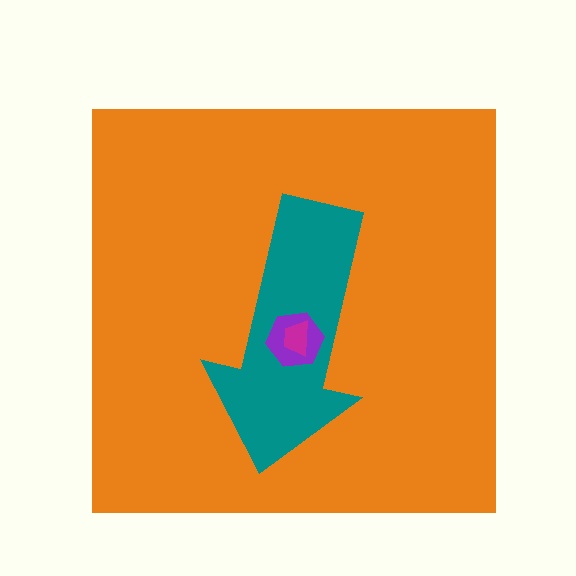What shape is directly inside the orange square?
The teal arrow.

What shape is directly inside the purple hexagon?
The magenta trapezoid.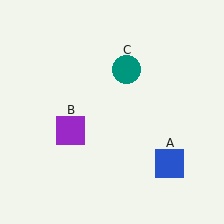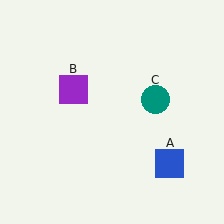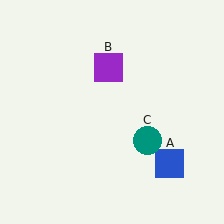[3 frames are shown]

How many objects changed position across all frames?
2 objects changed position: purple square (object B), teal circle (object C).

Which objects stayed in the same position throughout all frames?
Blue square (object A) remained stationary.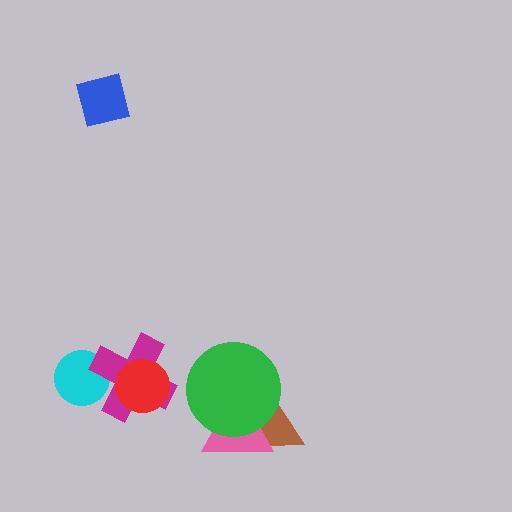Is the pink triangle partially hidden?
Yes, it is partially covered by another shape.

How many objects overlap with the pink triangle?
2 objects overlap with the pink triangle.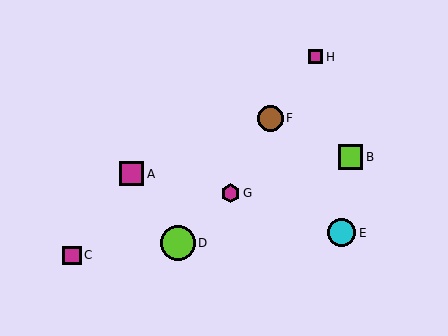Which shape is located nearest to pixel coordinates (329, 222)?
The cyan circle (labeled E) at (342, 233) is nearest to that location.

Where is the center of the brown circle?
The center of the brown circle is at (270, 118).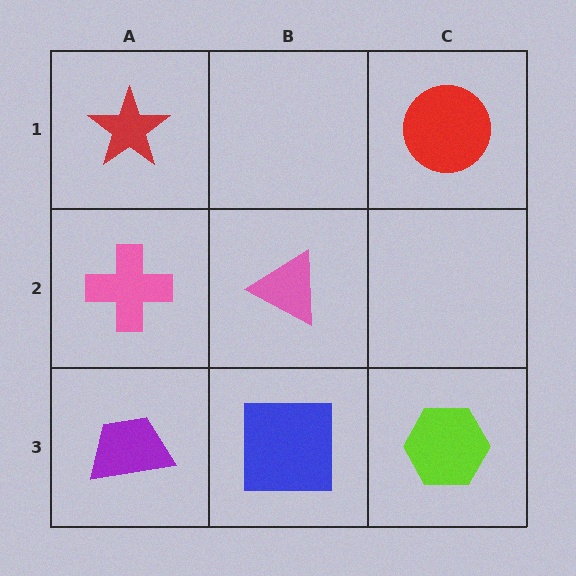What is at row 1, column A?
A red star.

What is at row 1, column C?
A red circle.